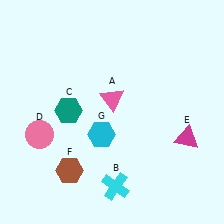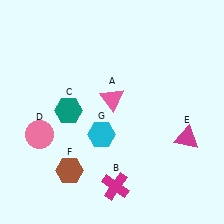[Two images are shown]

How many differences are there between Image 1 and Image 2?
There is 1 difference between the two images.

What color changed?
The cross (B) changed from cyan in Image 1 to magenta in Image 2.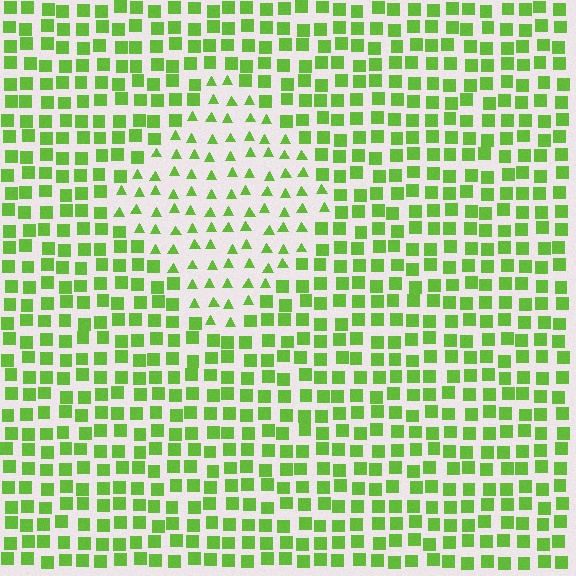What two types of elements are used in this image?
The image uses triangles inside the diamond region and squares outside it.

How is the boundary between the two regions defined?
The boundary is defined by a change in element shape: triangles inside vs. squares outside. All elements share the same color and spacing.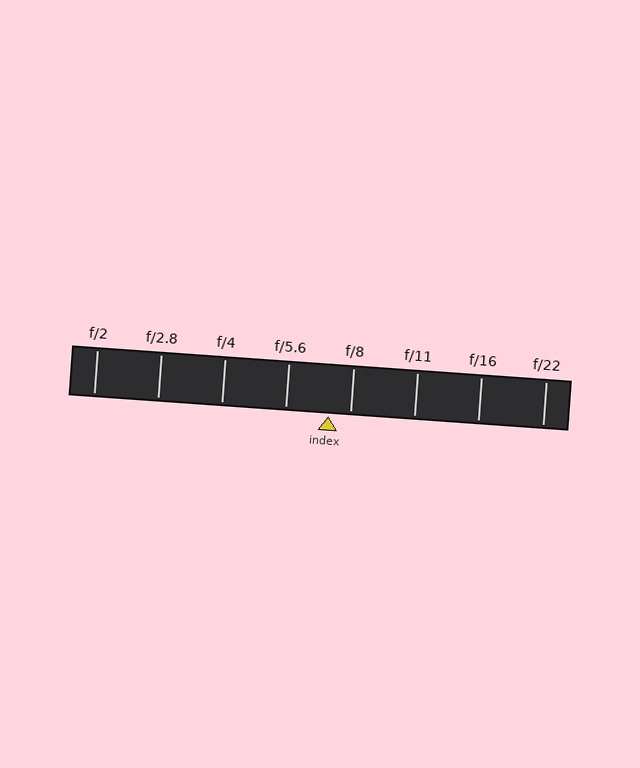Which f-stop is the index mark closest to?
The index mark is closest to f/8.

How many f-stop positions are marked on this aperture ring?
There are 8 f-stop positions marked.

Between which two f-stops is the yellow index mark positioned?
The index mark is between f/5.6 and f/8.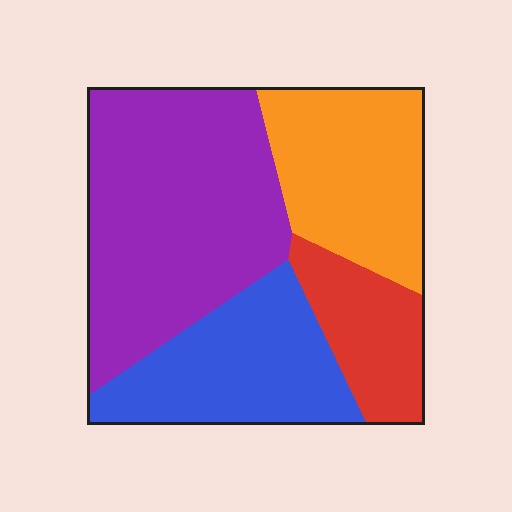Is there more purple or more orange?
Purple.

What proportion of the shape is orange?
Orange covers around 25% of the shape.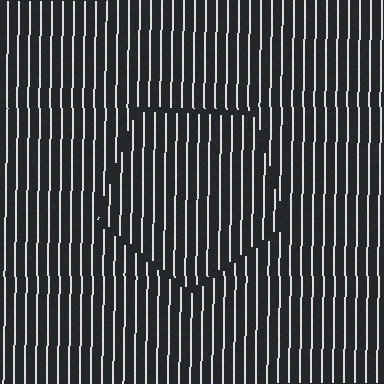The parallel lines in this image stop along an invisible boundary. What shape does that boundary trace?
An illusory pentagon. The interior of the shape contains the same grating, shifted by half a period — the contour is defined by the phase discontinuity where line-ends from the inner and outer gratings abut.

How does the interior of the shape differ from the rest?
The interior of the shape contains the same grating, shifted by half a period — the contour is defined by the phase discontinuity where line-ends from the inner and outer gratings abut.